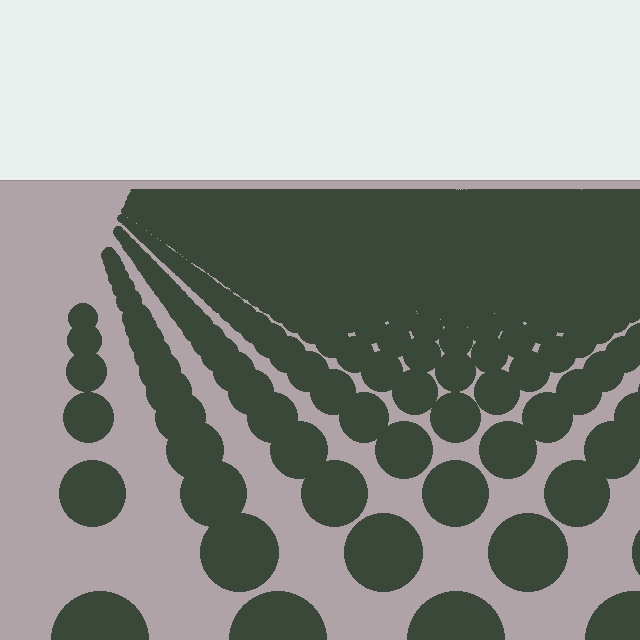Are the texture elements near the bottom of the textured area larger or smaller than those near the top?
Larger. Near the bottom, elements are closer to the viewer and appear at a bigger on-screen size.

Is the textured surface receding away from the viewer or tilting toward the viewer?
The surface is receding away from the viewer. Texture elements get smaller and denser toward the top.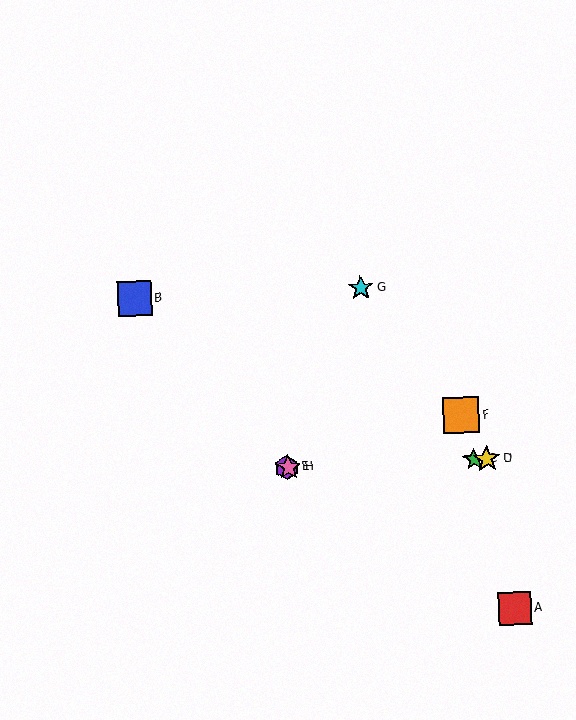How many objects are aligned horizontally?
4 objects (C, D, E, H) are aligned horizontally.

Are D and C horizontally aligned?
Yes, both are at y≈459.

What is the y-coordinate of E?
Object E is at y≈468.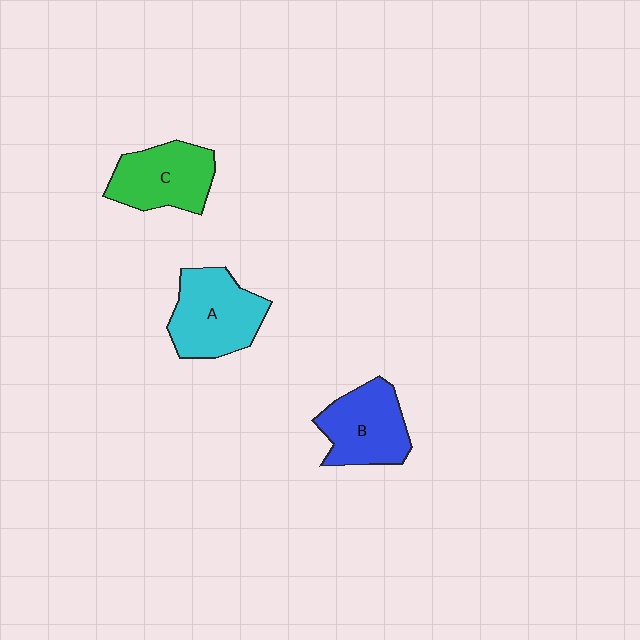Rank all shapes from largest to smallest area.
From largest to smallest: A (cyan), B (blue), C (green).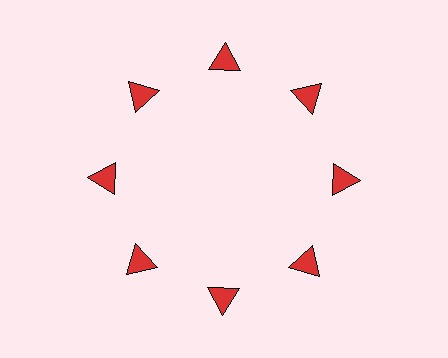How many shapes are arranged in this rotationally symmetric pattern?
There are 8 shapes, arranged in 8 groups of 1.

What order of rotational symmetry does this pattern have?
This pattern has 8-fold rotational symmetry.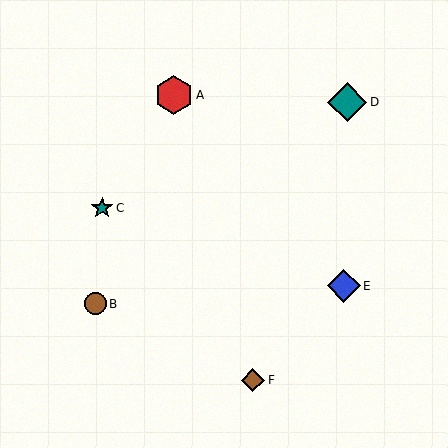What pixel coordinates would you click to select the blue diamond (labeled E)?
Click at (344, 286) to select the blue diamond E.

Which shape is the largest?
The teal diamond (labeled D) is the largest.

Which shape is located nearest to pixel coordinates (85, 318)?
The brown circle (labeled B) at (95, 304) is nearest to that location.